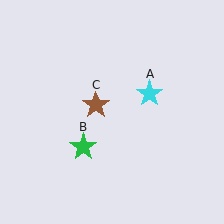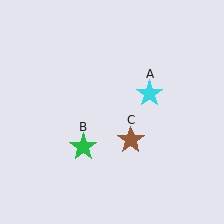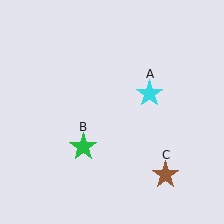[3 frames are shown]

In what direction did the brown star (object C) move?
The brown star (object C) moved down and to the right.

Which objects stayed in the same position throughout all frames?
Cyan star (object A) and green star (object B) remained stationary.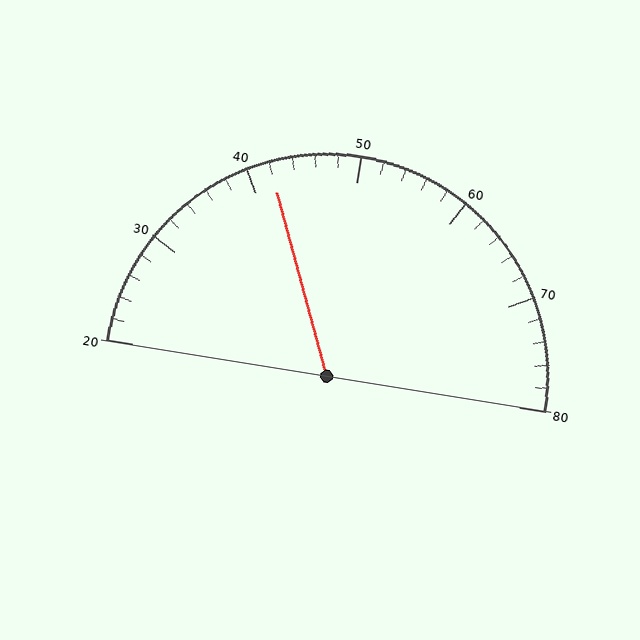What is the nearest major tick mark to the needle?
The nearest major tick mark is 40.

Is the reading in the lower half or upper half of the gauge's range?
The reading is in the lower half of the range (20 to 80).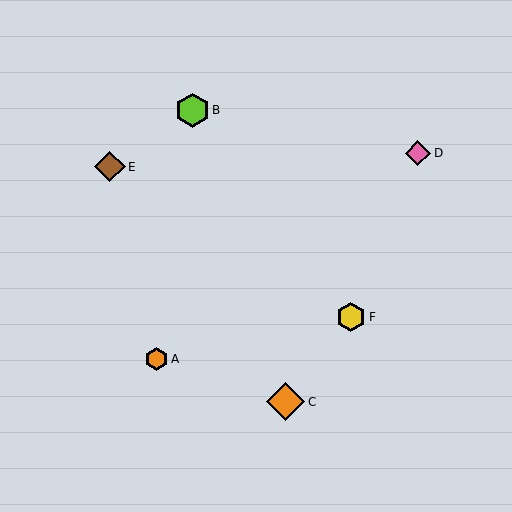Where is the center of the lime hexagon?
The center of the lime hexagon is at (192, 110).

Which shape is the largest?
The orange diamond (labeled C) is the largest.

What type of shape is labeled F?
Shape F is a yellow hexagon.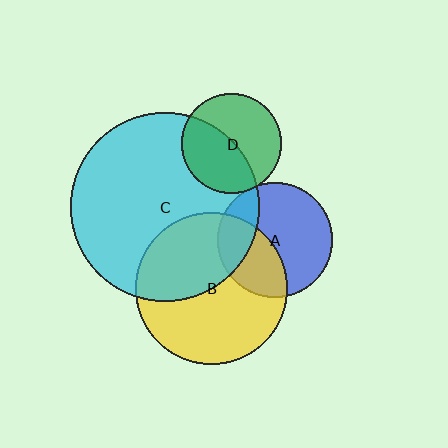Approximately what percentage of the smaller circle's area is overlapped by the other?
Approximately 40%.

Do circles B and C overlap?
Yes.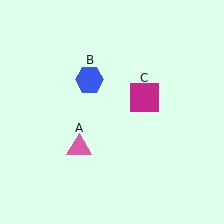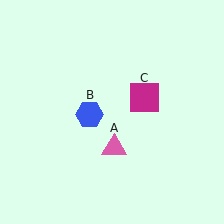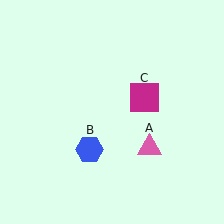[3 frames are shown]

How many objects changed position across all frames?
2 objects changed position: pink triangle (object A), blue hexagon (object B).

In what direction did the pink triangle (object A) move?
The pink triangle (object A) moved right.